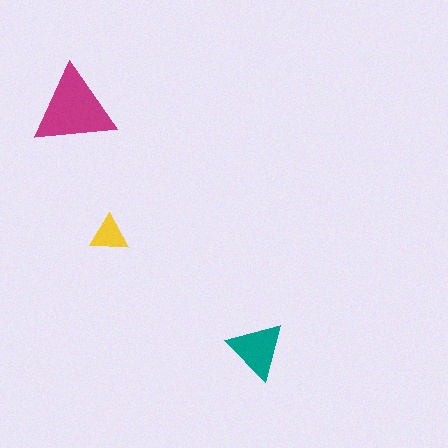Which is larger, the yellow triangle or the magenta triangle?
The magenta one.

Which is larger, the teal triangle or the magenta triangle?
The magenta one.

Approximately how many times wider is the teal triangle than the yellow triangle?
About 1.5 times wider.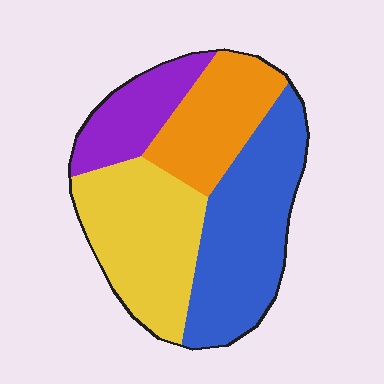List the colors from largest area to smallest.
From largest to smallest: blue, yellow, orange, purple.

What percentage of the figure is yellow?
Yellow takes up about one third (1/3) of the figure.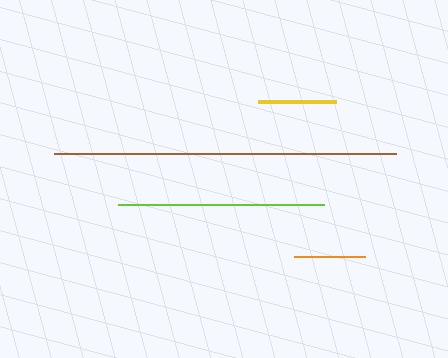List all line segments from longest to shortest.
From longest to shortest: brown, lime, yellow, orange.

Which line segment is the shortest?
The orange line is the shortest at approximately 71 pixels.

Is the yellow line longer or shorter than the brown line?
The brown line is longer than the yellow line.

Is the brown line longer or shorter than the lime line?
The brown line is longer than the lime line.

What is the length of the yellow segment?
The yellow segment is approximately 78 pixels long.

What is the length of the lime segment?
The lime segment is approximately 207 pixels long.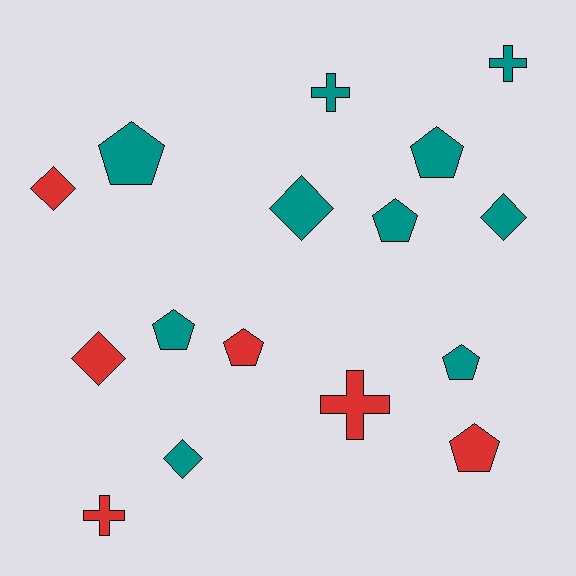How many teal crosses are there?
There are 2 teal crosses.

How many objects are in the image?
There are 16 objects.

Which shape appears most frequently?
Pentagon, with 7 objects.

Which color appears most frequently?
Teal, with 10 objects.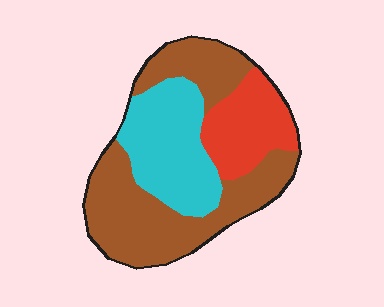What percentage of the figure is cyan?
Cyan covers about 30% of the figure.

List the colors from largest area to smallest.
From largest to smallest: brown, cyan, red.